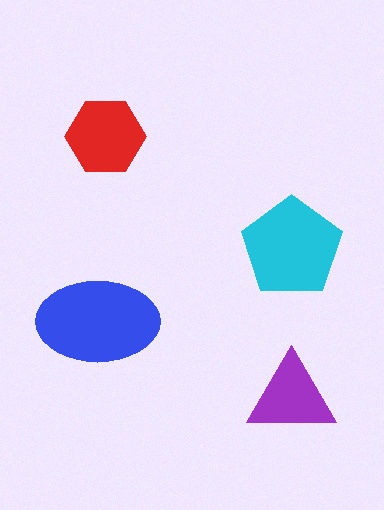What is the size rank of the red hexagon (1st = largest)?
3rd.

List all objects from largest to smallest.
The blue ellipse, the cyan pentagon, the red hexagon, the purple triangle.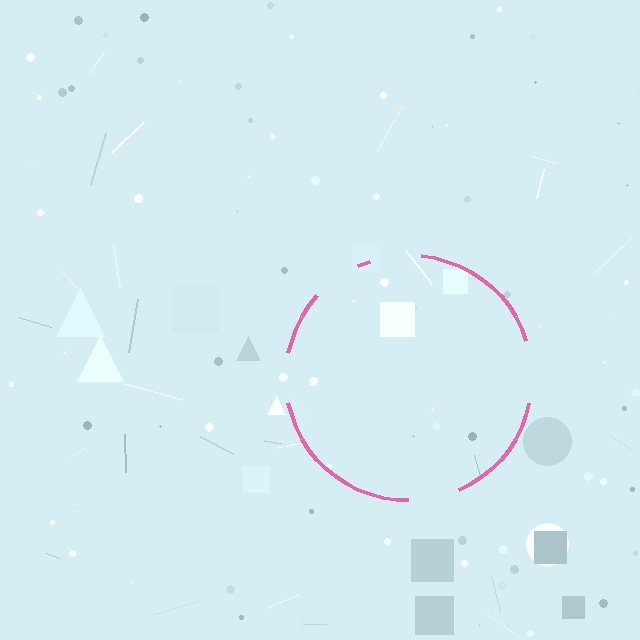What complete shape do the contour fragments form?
The contour fragments form a circle.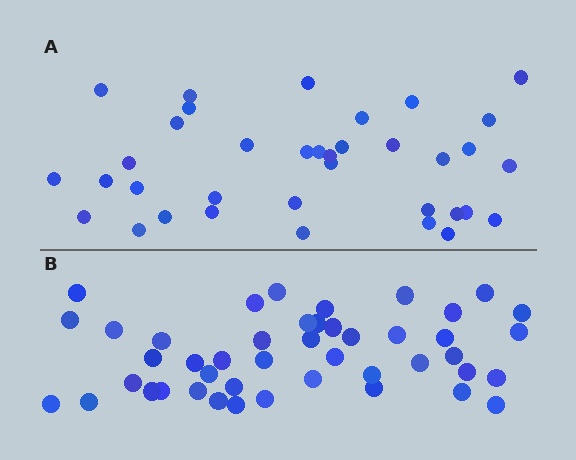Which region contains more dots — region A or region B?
Region B (the bottom region) has more dots.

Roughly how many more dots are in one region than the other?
Region B has roughly 8 or so more dots than region A.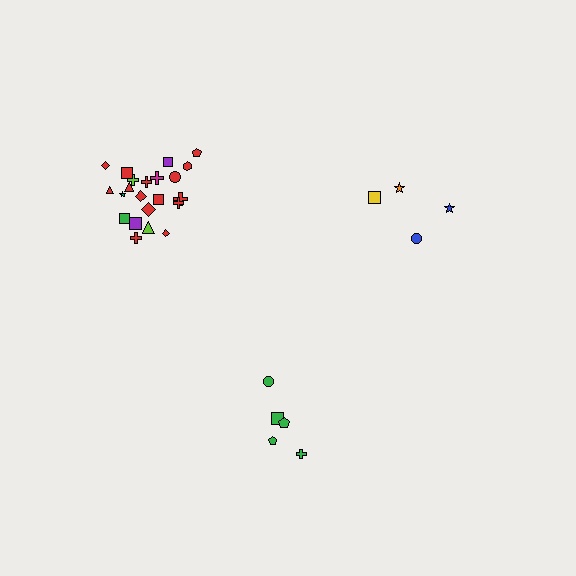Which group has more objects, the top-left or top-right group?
The top-left group.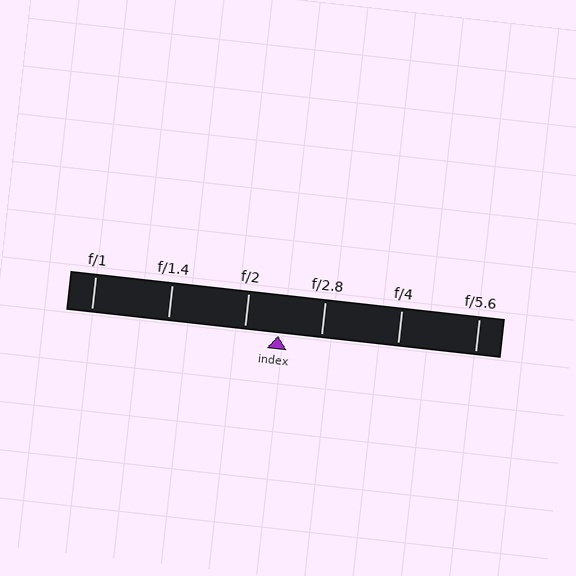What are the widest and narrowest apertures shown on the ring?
The widest aperture shown is f/1 and the narrowest is f/5.6.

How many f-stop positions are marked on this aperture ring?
There are 6 f-stop positions marked.